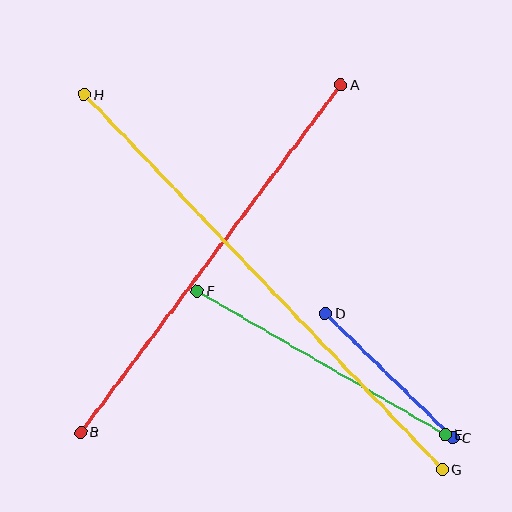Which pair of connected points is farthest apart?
Points G and H are farthest apart.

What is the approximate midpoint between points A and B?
The midpoint is at approximately (211, 258) pixels.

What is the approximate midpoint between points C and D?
The midpoint is at approximately (389, 375) pixels.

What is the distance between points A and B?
The distance is approximately 434 pixels.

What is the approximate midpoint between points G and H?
The midpoint is at approximately (263, 282) pixels.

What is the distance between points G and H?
The distance is approximately 518 pixels.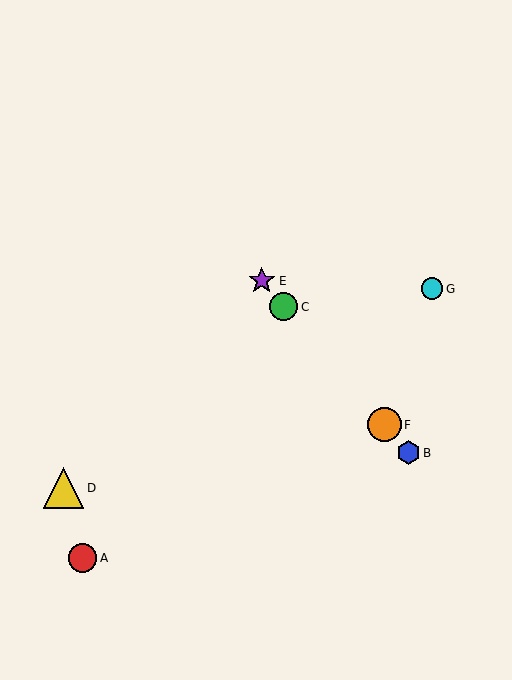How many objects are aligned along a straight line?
4 objects (B, C, E, F) are aligned along a straight line.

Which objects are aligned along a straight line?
Objects B, C, E, F are aligned along a straight line.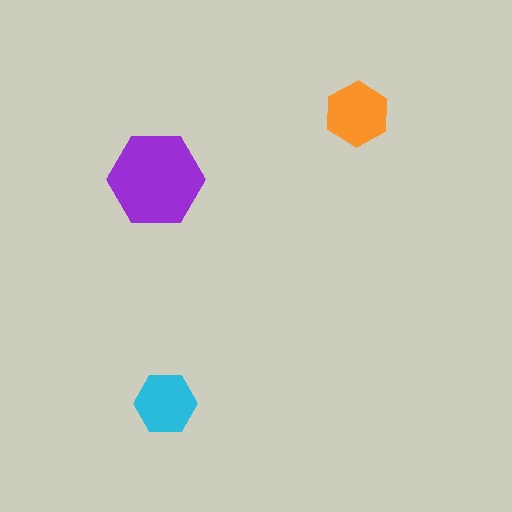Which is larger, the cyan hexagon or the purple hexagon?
The purple one.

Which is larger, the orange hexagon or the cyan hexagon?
The orange one.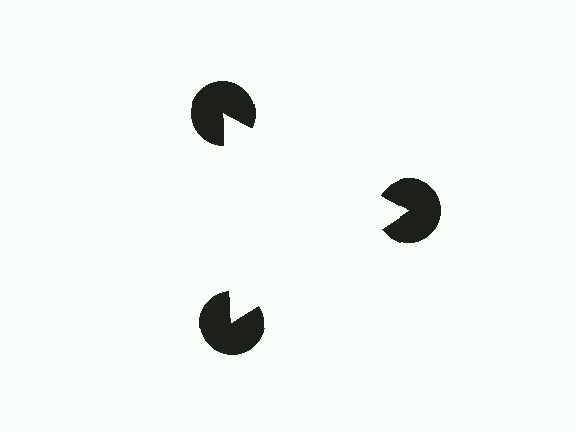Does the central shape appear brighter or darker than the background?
It typically appears slightly brighter than the background, even though no actual brightness change is drawn.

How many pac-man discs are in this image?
There are 3 — one at each vertex of the illusory triangle.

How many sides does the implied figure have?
3 sides.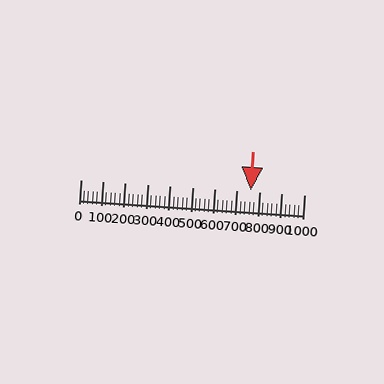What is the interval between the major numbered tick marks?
The major tick marks are spaced 100 units apart.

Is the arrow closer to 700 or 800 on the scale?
The arrow is closer to 800.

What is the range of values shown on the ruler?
The ruler shows values from 0 to 1000.